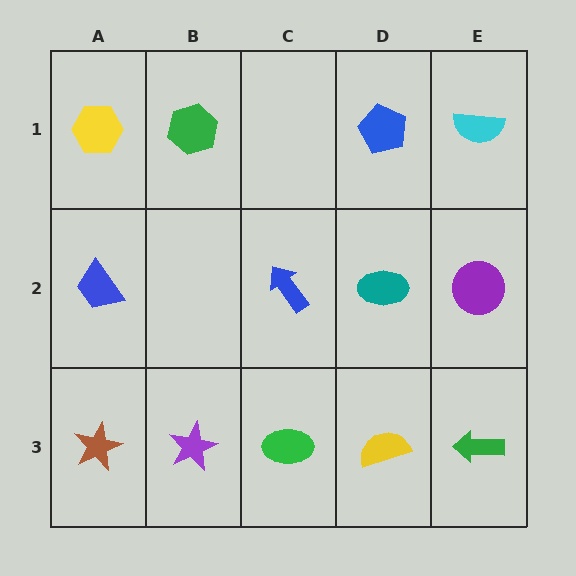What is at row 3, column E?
A green arrow.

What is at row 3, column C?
A green ellipse.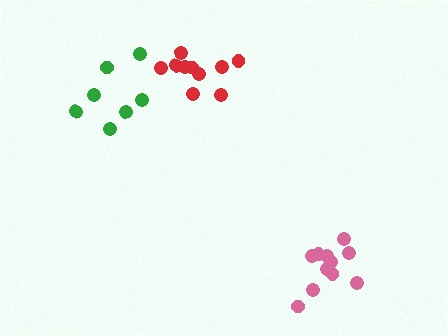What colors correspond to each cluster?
The clusters are colored: green, pink, red.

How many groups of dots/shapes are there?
There are 3 groups.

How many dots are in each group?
Group 1: 7 dots, Group 2: 11 dots, Group 3: 10 dots (28 total).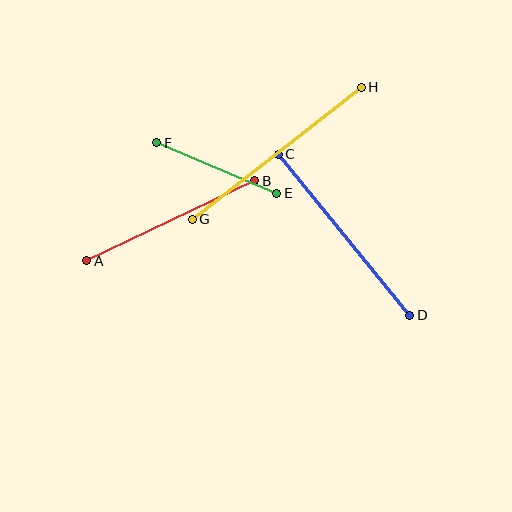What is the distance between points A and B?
The distance is approximately 186 pixels.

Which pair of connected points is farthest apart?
Points G and H are farthest apart.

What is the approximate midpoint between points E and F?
The midpoint is at approximately (217, 168) pixels.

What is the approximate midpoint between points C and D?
The midpoint is at approximately (344, 235) pixels.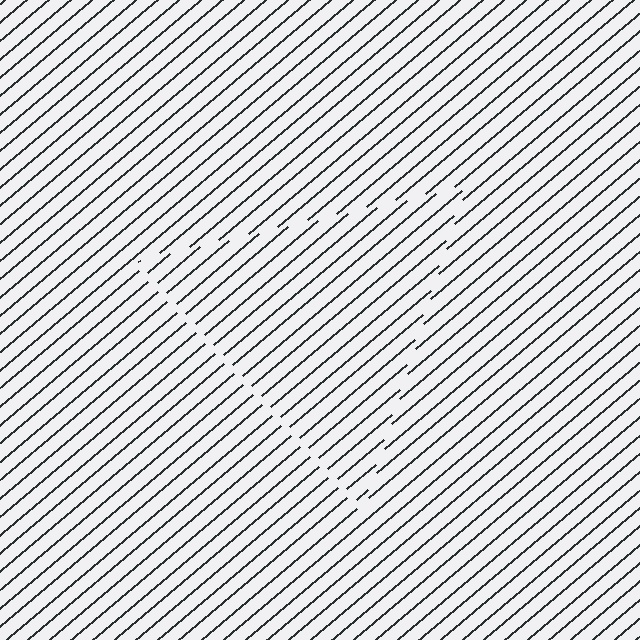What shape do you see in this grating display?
An illusory triangle. The interior of the shape contains the same grating, shifted by half a period — the contour is defined by the phase discontinuity where line-ends from the inner and outer gratings abut.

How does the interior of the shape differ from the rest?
The interior of the shape contains the same grating, shifted by half a period — the contour is defined by the phase discontinuity where line-ends from the inner and outer gratings abut.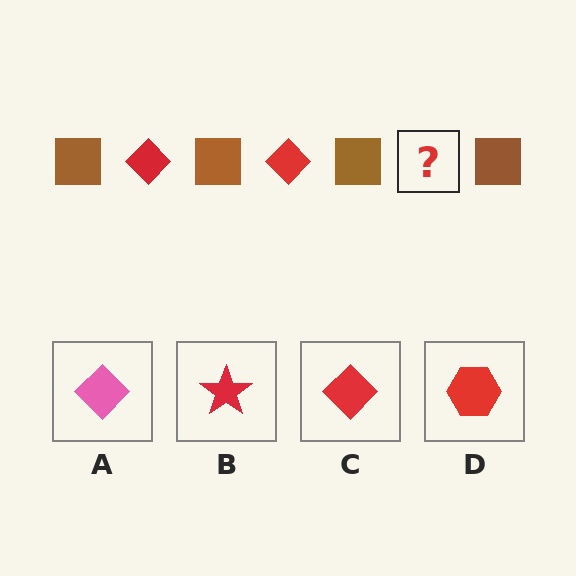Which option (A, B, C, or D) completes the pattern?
C.